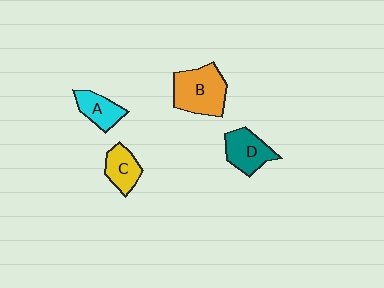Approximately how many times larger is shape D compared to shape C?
Approximately 1.3 times.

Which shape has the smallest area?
Shape A (cyan).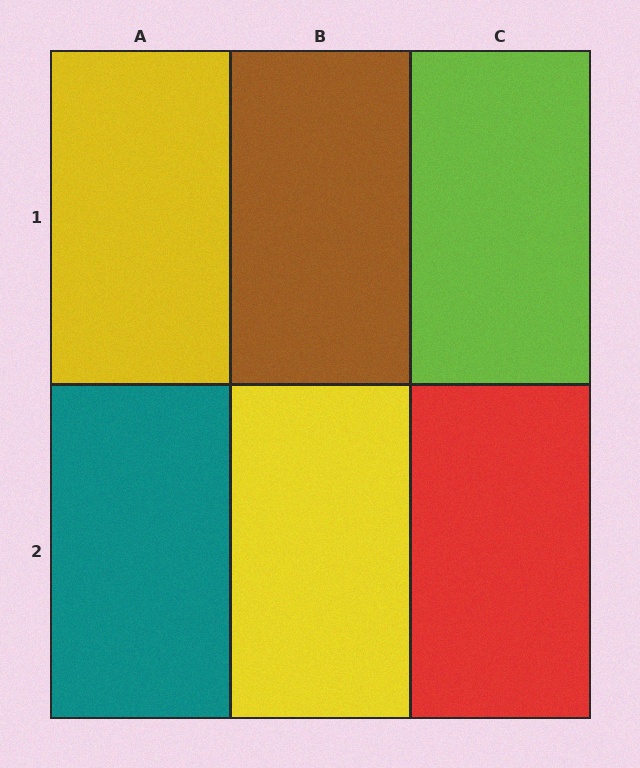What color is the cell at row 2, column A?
Teal.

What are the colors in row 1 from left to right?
Yellow, brown, lime.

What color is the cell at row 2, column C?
Red.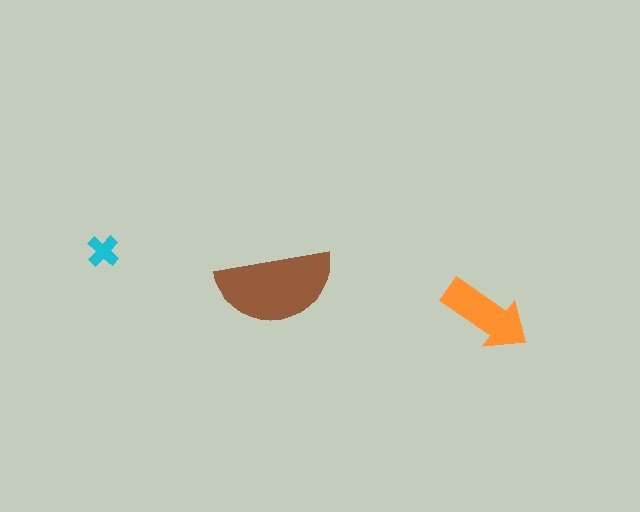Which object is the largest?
The brown semicircle.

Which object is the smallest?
The cyan cross.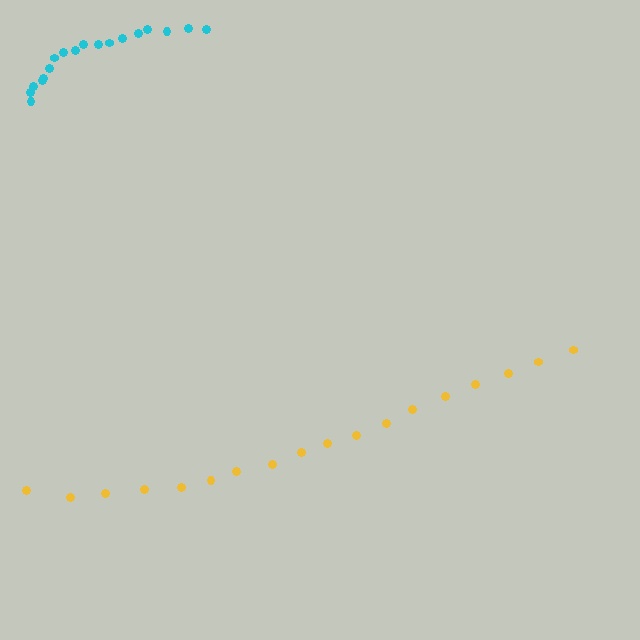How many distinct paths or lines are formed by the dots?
There are 2 distinct paths.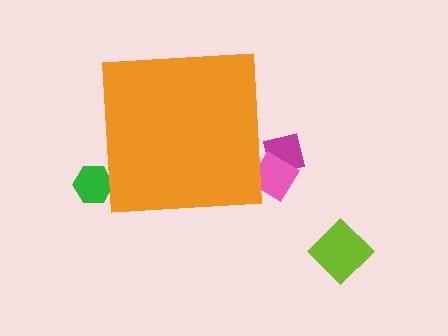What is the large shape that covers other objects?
An orange square.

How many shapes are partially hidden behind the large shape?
3 shapes are partially hidden.